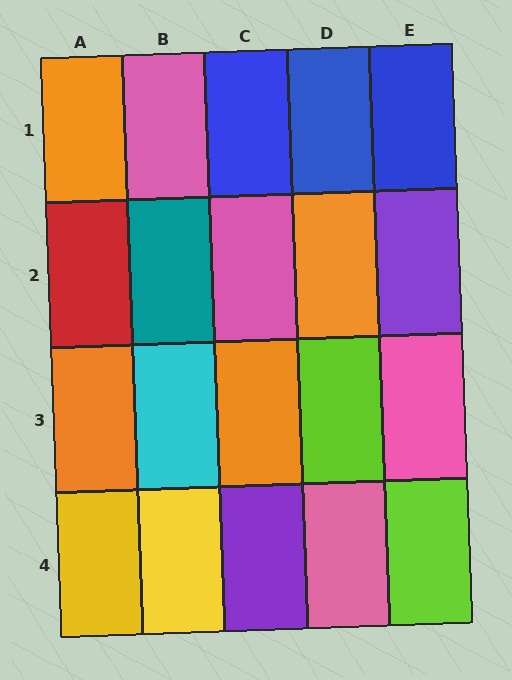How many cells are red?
1 cell is red.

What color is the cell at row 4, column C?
Purple.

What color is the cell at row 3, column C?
Orange.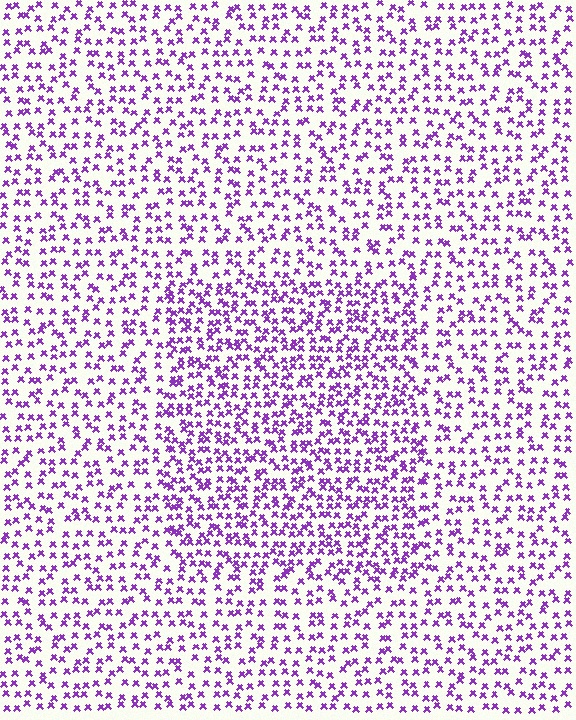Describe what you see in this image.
The image contains small purple elements arranged at two different densities. A rectangle-shaped region is visible where the elements are more densely packed than the surrounding area.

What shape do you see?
I see a rectangle.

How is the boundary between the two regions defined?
The boundary is defined by a change in element density (approximately 1.6x ratio). All elements are the same color, size, and shape.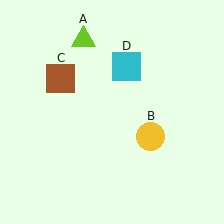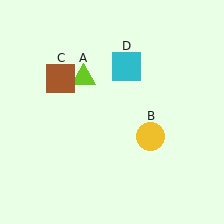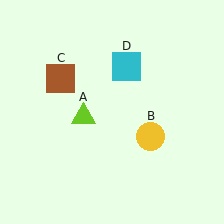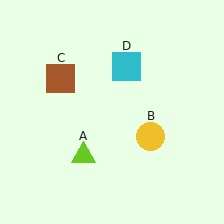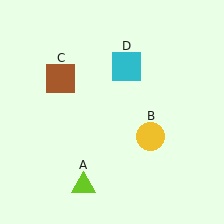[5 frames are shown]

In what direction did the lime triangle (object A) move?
The lime triangle (object A) moved down.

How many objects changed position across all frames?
1 object changed position: lime triangle (object A).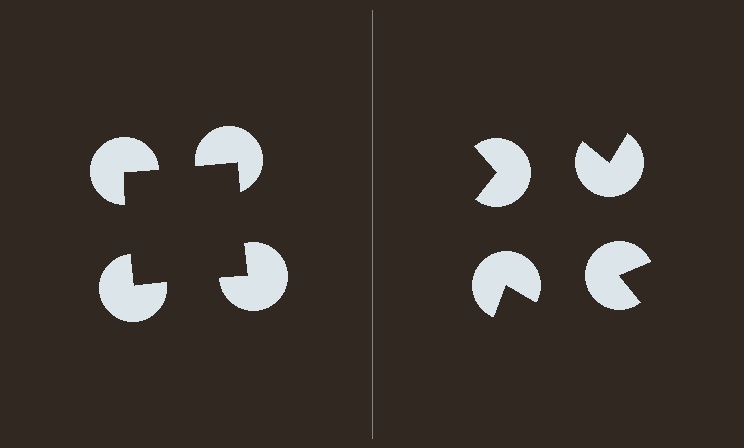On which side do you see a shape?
An illusory square appears on the left side. On the right side the wedge cuts are rotated, so no coherent shape forms.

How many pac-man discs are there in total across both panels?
8 — 4 on each side.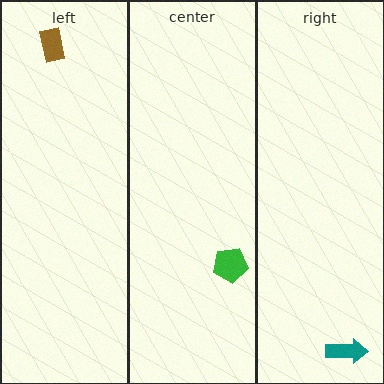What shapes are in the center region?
The green pentagon.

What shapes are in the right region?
The teal arrow.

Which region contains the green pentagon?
The center region.